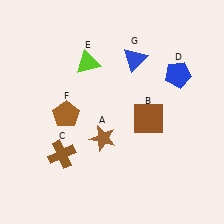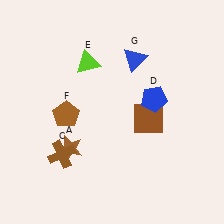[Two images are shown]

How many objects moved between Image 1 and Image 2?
2 objects moved between the two images.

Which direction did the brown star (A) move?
The brown star (A) moved left.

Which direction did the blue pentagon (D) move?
The blue pentagon (D) moved down.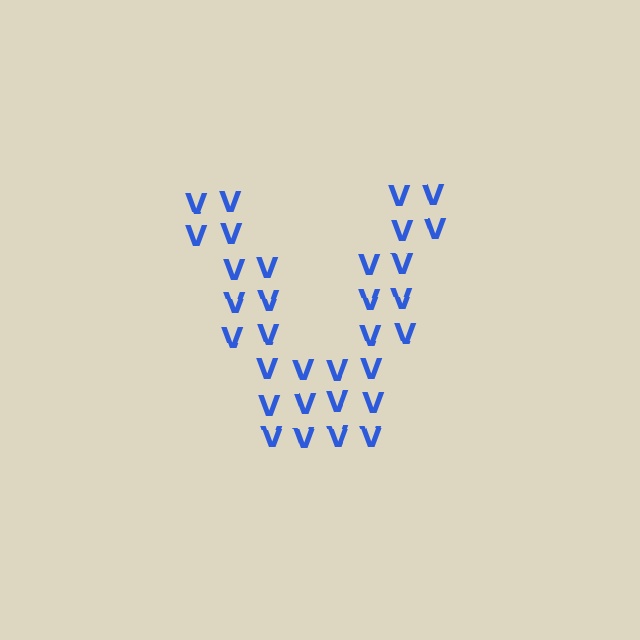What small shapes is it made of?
It is made of small letter V's.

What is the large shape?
The large shape is the letter V.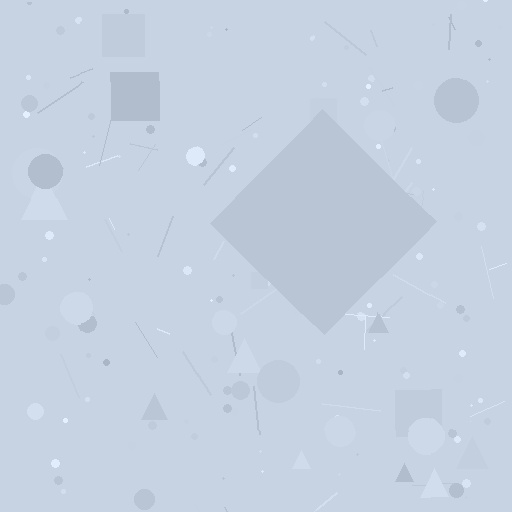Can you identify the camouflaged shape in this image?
The camouflaged shape is a diamond.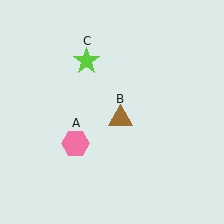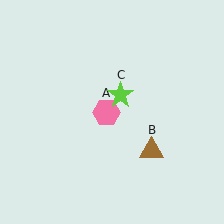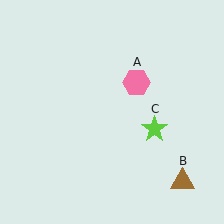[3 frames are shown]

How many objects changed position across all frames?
3 objects changed position: pink hexagon (object A), brown triangle (object B), lime star (object C).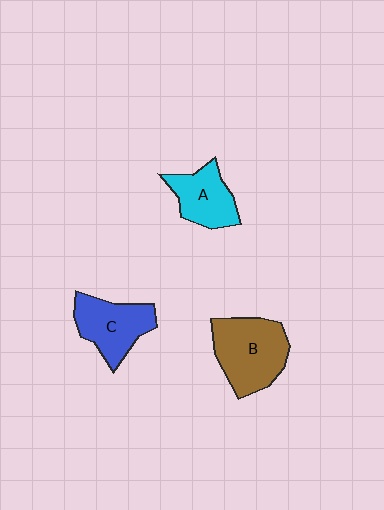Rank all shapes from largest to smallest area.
From largest to smallest: B (brown), C (blue), A (cyan).